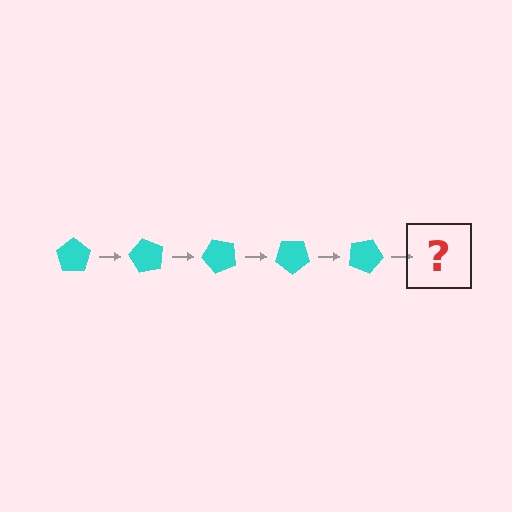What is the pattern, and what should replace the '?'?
The pattern is that the pentagon rotates 60 degrees each step. The '?' should be a cyan pentagon rotated 300 degrees.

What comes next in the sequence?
The next element should be a cyan pentagon rotated 300 degrees.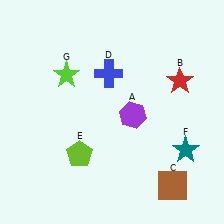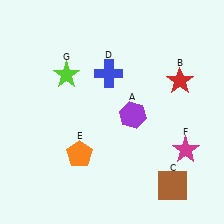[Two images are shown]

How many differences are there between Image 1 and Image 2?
There are 2 differences between the two images.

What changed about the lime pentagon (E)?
In Image 1, E is lime. In Image 2, it changed to orange.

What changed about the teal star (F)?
In Image 1, F is teal. In Image 2, it changed to magenta.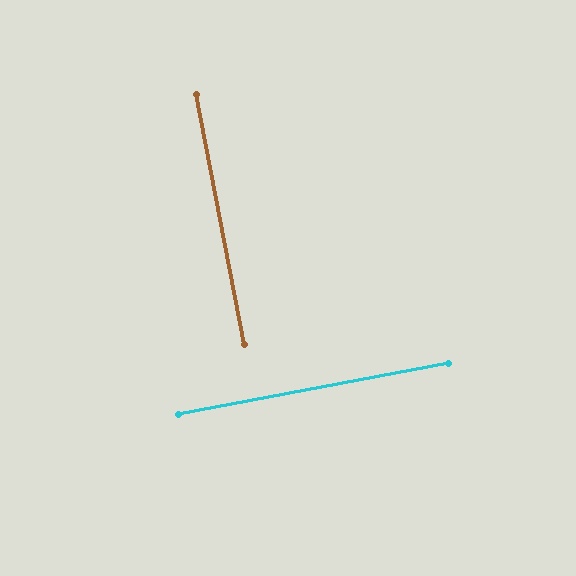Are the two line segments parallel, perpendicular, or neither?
Perpendicular — they meet at approximately 90°.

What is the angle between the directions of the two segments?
Approximately 90 degrees.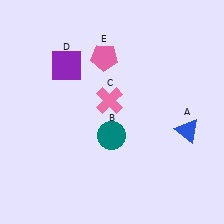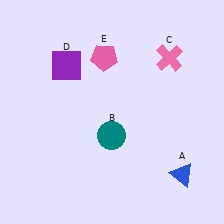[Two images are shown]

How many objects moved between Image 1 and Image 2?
2 objects moved between the two images.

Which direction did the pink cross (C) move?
The pink cross (C) moved right.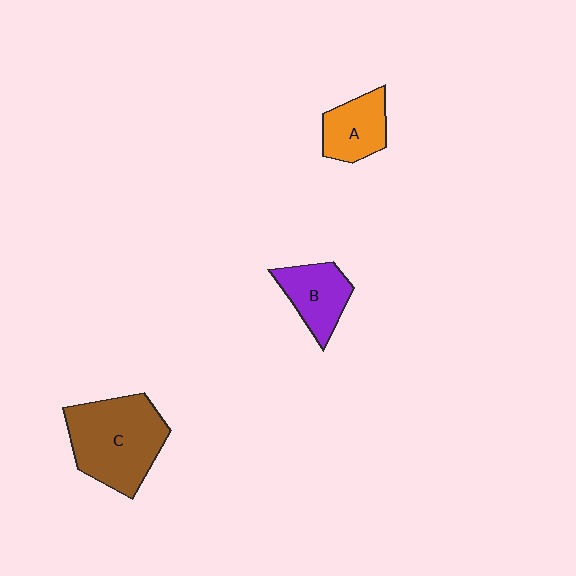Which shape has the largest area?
Shape C (brown).